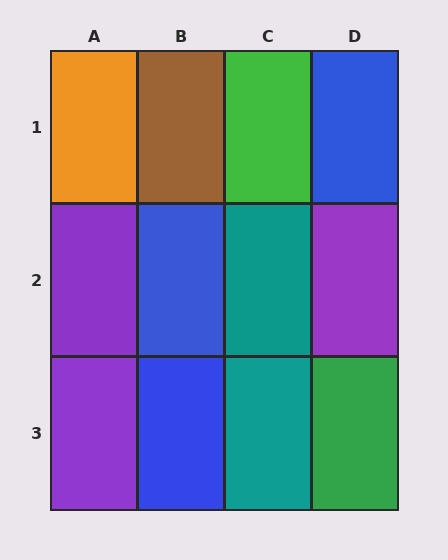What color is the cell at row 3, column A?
Purple.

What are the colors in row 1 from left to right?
Orange, brown, green, blue.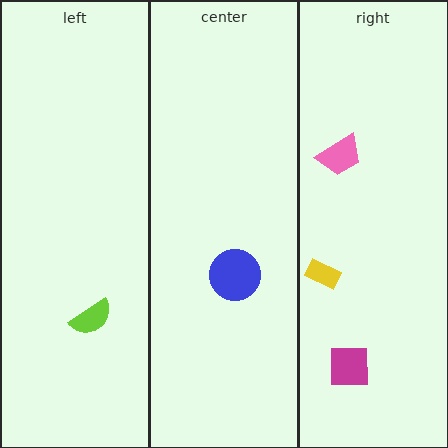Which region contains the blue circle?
The center region.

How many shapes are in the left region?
1.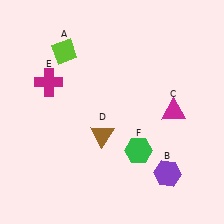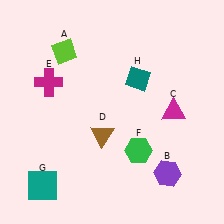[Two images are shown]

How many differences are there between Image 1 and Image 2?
There are 2 differences between the two images.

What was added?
A teal square (G), a teal diamond (H) were added in Image 2.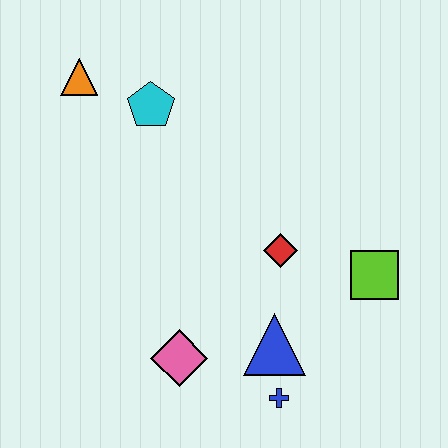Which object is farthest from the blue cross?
The orange triangle is farthest from the blue cross.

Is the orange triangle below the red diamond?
No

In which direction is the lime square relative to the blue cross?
The lime square is above the blue cross.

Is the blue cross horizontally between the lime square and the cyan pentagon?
Yes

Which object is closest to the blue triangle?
The blue cross is closest to the blue triangle.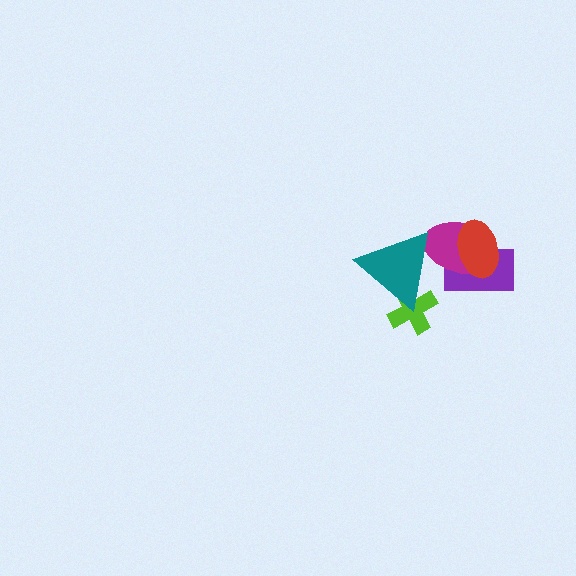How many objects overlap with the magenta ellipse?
3 objects overlap with the magenta ellipse.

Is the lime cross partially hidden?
Yes, it is partially covered by another shape.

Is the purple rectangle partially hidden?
Yes, it is partially covered by another shape.